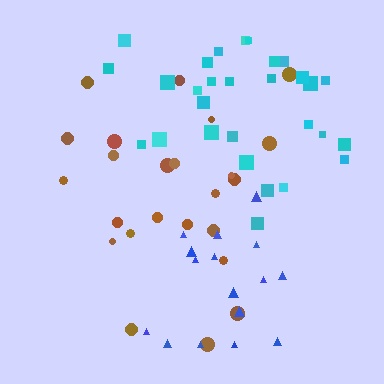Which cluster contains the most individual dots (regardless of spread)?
Cyan (29).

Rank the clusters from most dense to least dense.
cyan, brown, blue.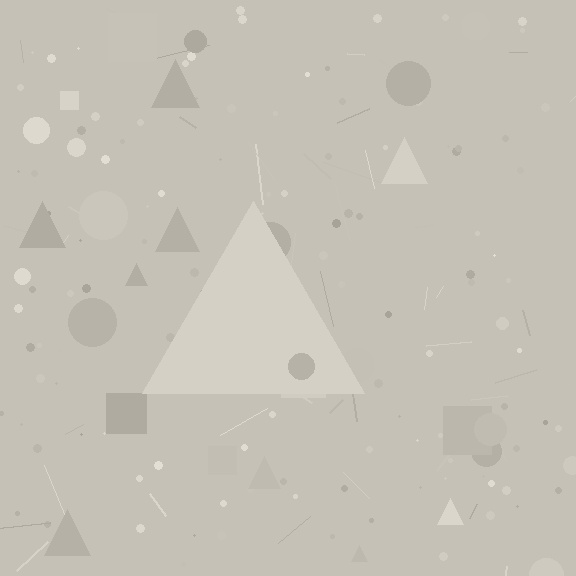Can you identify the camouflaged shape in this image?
The camouflaged shape is a triangle.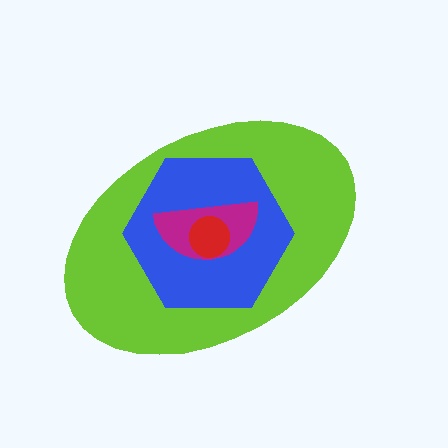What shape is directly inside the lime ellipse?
The blue hexagon.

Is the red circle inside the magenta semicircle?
Yes.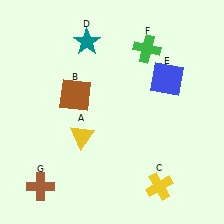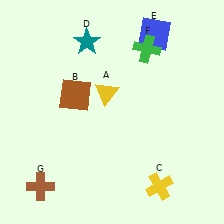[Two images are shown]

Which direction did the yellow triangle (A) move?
The yellow triangle (A) moved up.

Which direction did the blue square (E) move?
The blue square (E) moved up.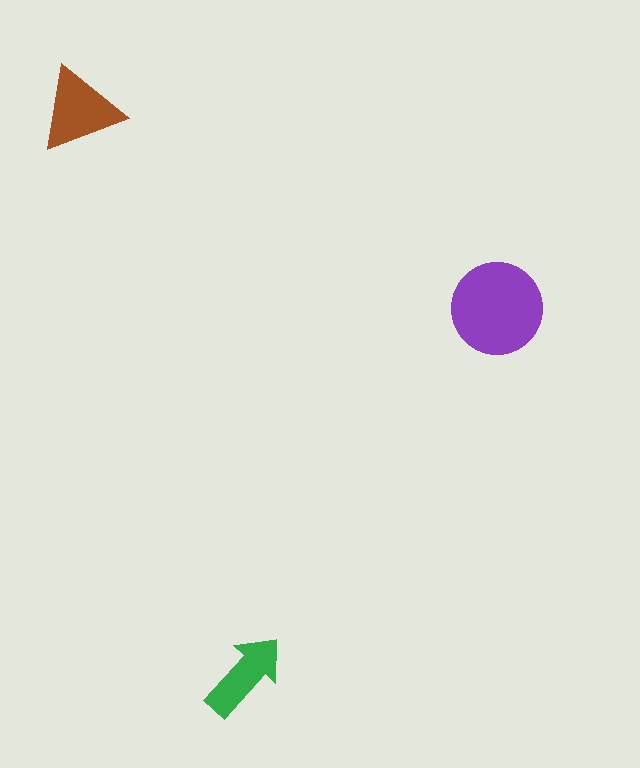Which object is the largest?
The purple circle.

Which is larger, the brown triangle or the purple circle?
The purple circle.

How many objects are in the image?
There are 3 objects in the image.